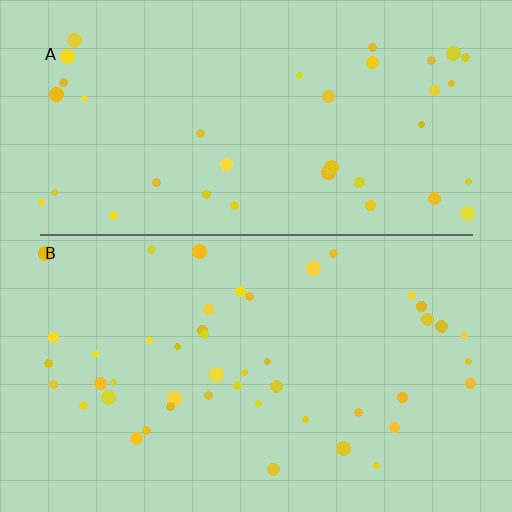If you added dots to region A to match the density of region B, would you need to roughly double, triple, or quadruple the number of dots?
Approximately double.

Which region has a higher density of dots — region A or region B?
B (the bottom).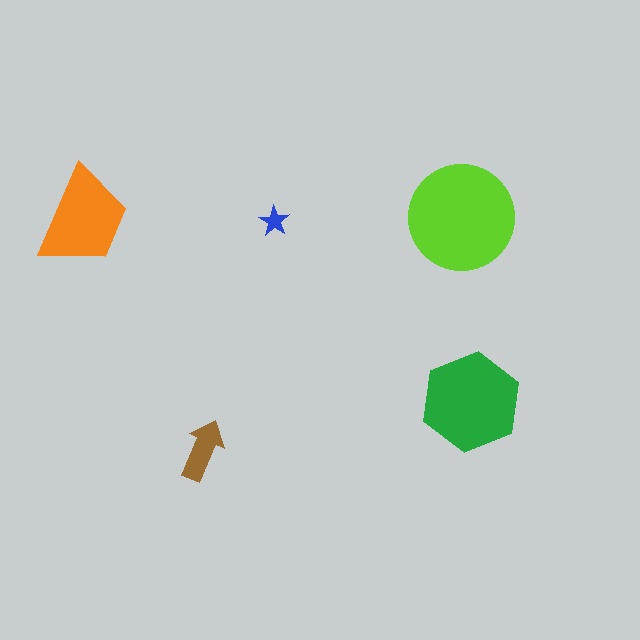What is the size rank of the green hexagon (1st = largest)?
2nd.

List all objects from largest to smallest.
The lime circle, the green hexagon, the orange trapezoid, the brown arrow, the blue star.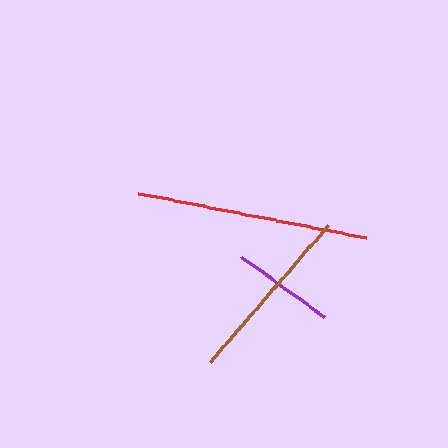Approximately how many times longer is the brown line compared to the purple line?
The brown line is approximately 1.7 times the length of the purple line.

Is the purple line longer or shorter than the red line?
The red line is longer than the purple line.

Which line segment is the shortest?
The purple line is the shortest at approximately 103 pixels.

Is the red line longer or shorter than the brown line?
The red line is longer than the brown line.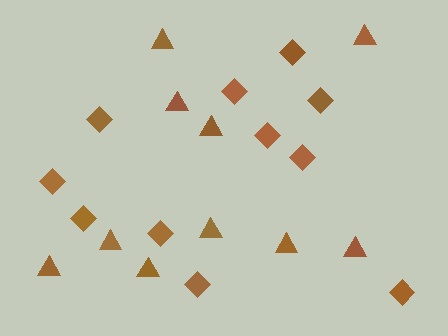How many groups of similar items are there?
There are 2 groups: one group of diamonds (11) and one group of triangles (10).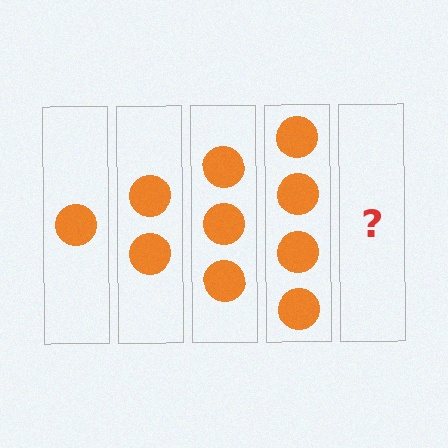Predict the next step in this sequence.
The next step is 5 circles.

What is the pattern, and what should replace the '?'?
The pattern is that each step adds one more circle. The '?' should be 5 circles.